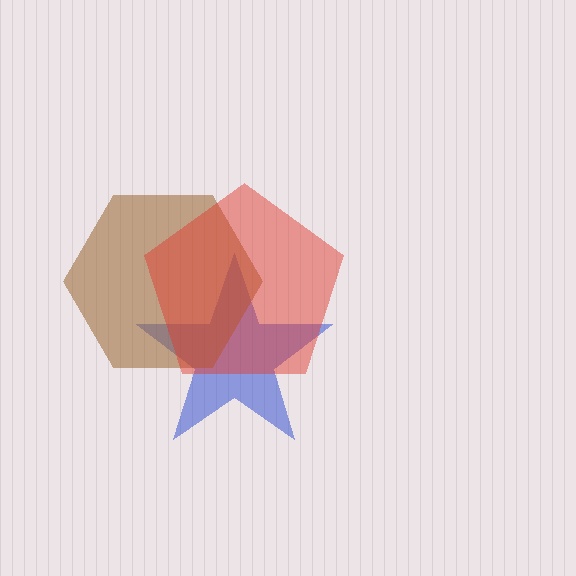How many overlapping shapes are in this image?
There are 3 overlapping shapes in the image.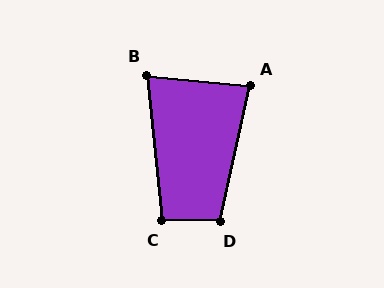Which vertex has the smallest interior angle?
B, at approximately 78 degrees.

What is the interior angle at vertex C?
Approximately 97 degrees (obtuse).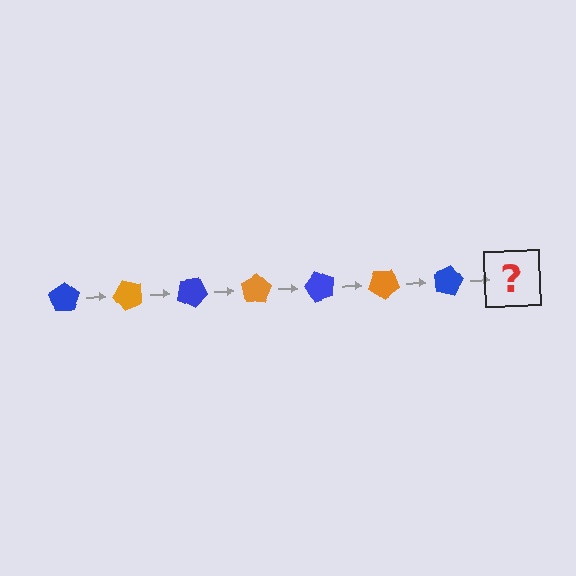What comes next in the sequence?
The next element should be an orange pentagon, rotated 350 degrees from the start.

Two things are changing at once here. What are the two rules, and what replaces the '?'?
The two rules are that it rotates 50 degrees each step and the color cycles through blue and orange. The '?' should be an orange pentagon, rotated 350 degrees from the start.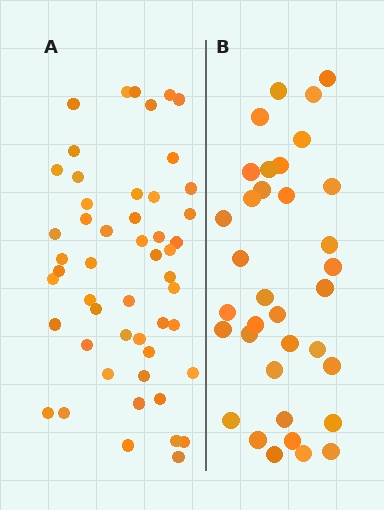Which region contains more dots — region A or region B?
Region A (the left region) has more dots.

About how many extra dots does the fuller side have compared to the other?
Region A has approximately 15 more dots than region B.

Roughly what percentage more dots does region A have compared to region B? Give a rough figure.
About 45% more.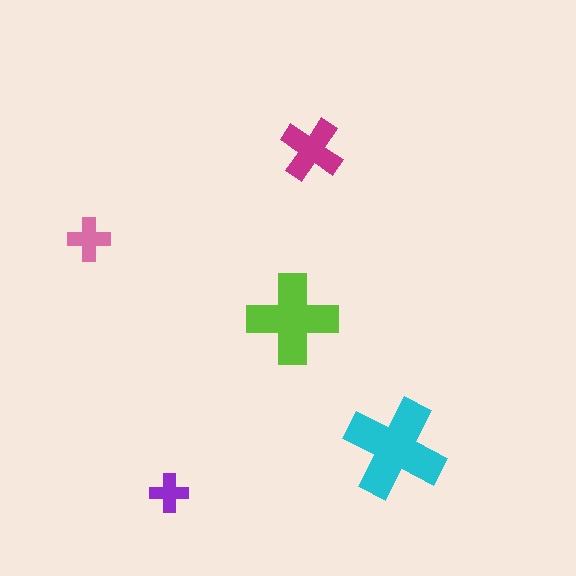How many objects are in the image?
There are 5 objects in the image.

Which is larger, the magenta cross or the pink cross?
The magenta one.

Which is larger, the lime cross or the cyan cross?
The cyan one.